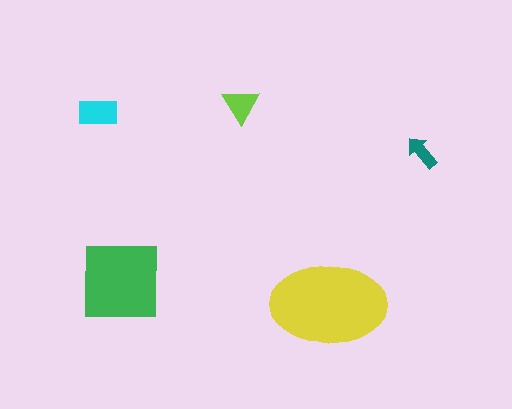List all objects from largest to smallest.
The yellow ellipse, the green square, the cyan rectangle, the lime triangle, the teal arrow.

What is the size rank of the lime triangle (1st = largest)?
4th.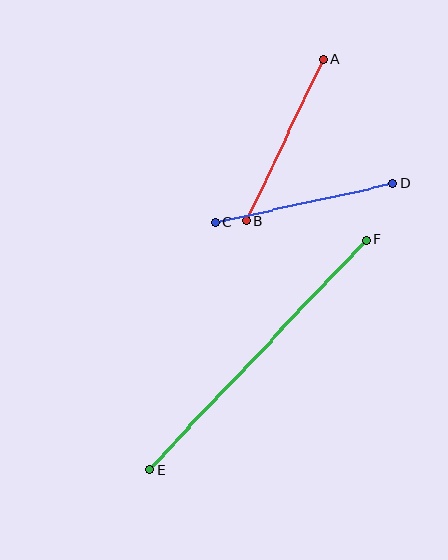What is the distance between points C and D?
The distance is approximately 182 pixels.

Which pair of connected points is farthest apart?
Points E and F are farthest apart.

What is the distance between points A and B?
The distance is approximately 178 pixels.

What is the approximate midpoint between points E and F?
The midpoint is at approximately (258, 355) pixels.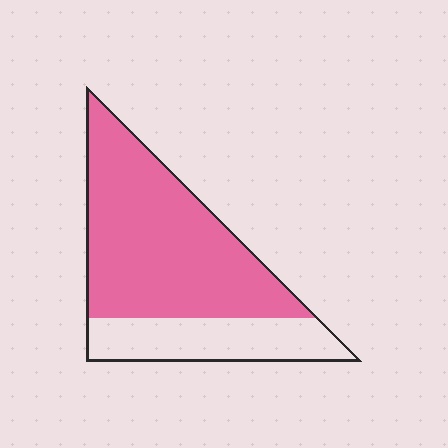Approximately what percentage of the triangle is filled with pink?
Approximately 70%.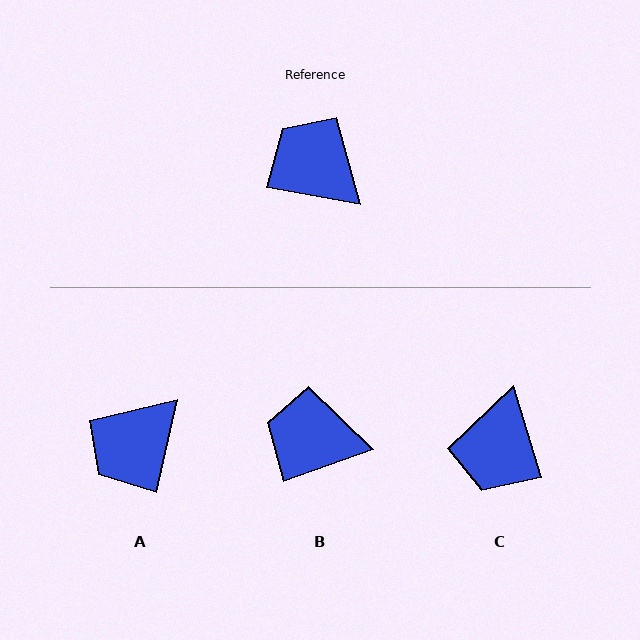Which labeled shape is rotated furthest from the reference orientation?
C, about 118 degrees away.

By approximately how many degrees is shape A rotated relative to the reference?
Approximately 88 degrees counter-clockwise.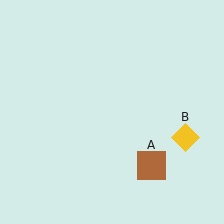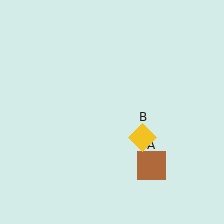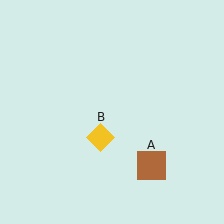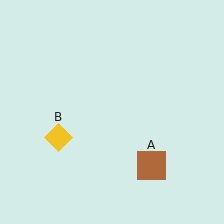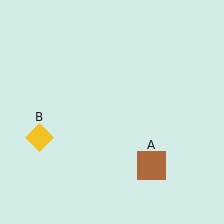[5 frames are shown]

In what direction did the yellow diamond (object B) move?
The yellow diamond (object B) moved left.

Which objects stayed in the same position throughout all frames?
Brown square (object A) remained stationary.